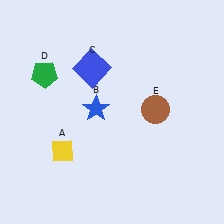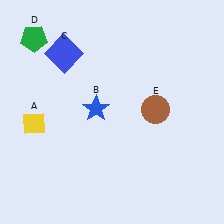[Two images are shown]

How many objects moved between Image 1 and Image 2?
3 objects moved between the two images.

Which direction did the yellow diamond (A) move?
The yellow diamond (A) moved left.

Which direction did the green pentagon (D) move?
The green pentagon (D) moved up.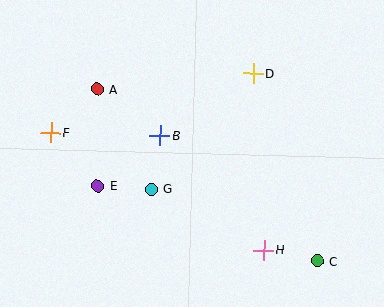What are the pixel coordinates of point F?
Point F is at (51, 132).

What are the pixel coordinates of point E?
Point E is at (98, 186).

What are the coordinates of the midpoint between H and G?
The midpoint between H and G is at (208, 220).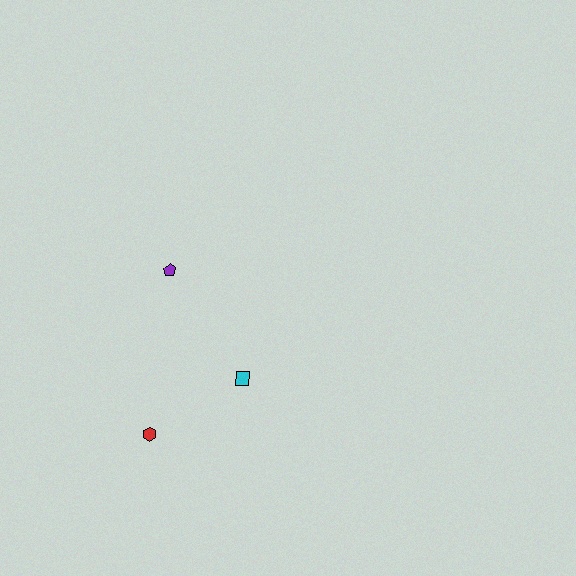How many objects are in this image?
There are 3 objects.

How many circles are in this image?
There are no circles.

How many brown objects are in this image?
There are no brown objects.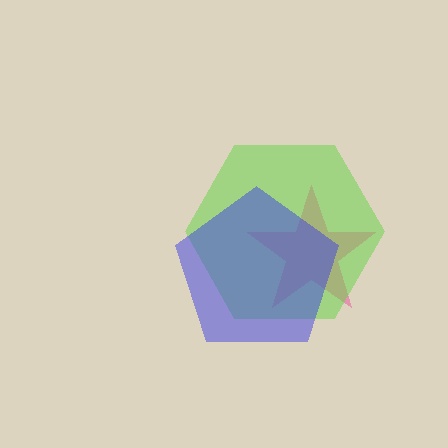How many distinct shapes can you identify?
There are 3 distinct shapes: a pink star, a lime hexagon, a blue pentagon.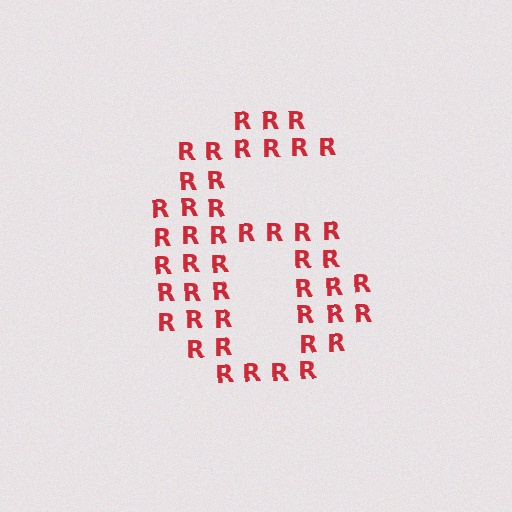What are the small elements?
The small elements are letter R's.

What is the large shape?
The large shape is the digit 6.